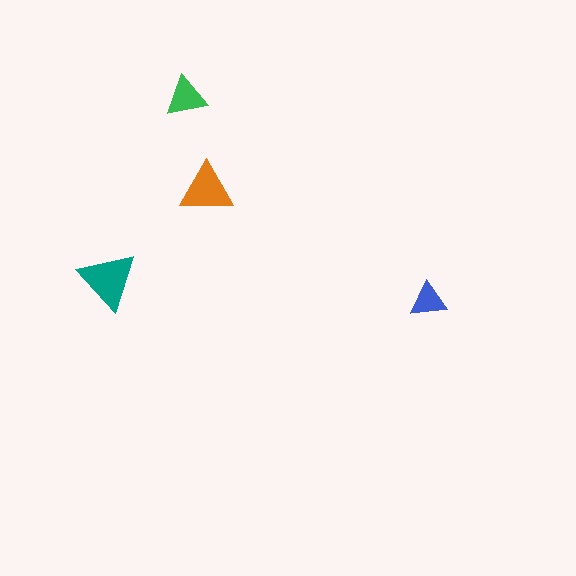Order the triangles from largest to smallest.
the teal one, the orange one, the green one, the blue one.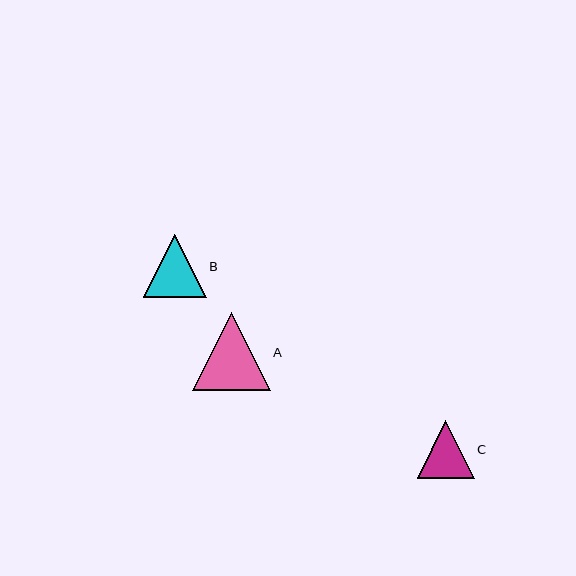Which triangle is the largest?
Triangle A is the largest with a size of approximately 78 pixels.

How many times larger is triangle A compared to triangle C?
Triangle A is approximately 1.4 times the size of triangle C.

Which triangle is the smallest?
Triangle C is the smallest with a size of approximately 57 pixels.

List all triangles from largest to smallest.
From largest to smallest: A, B, C.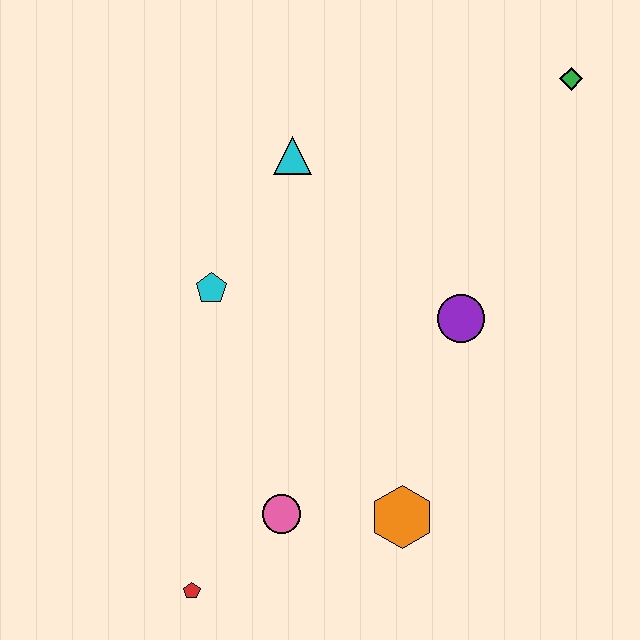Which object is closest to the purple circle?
The orange hexagon is closest to the purple circle.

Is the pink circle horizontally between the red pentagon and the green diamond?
Yes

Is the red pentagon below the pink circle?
Yes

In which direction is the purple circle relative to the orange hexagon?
The purple circle is above the orange hexagon.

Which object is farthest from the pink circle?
The green diamond is farthest from the pink circle.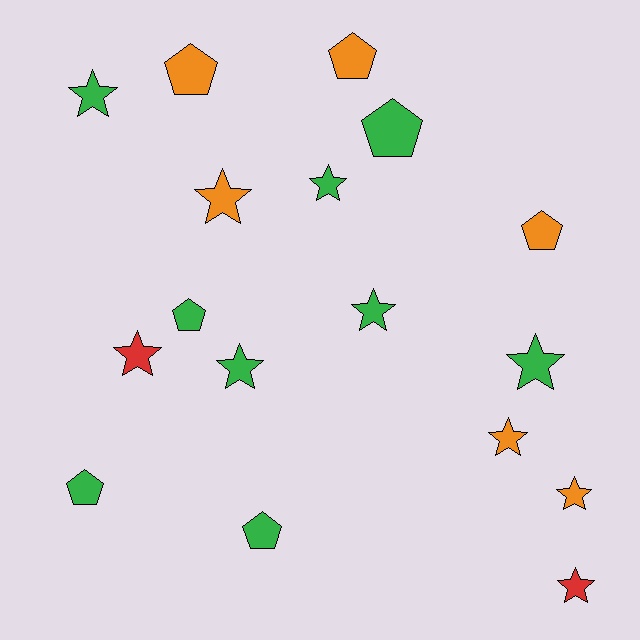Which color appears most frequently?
Green, with 9 objects.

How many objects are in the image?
There are 17 objects.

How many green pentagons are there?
There are 4 green pentagons.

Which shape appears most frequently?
Star, with 10 objects.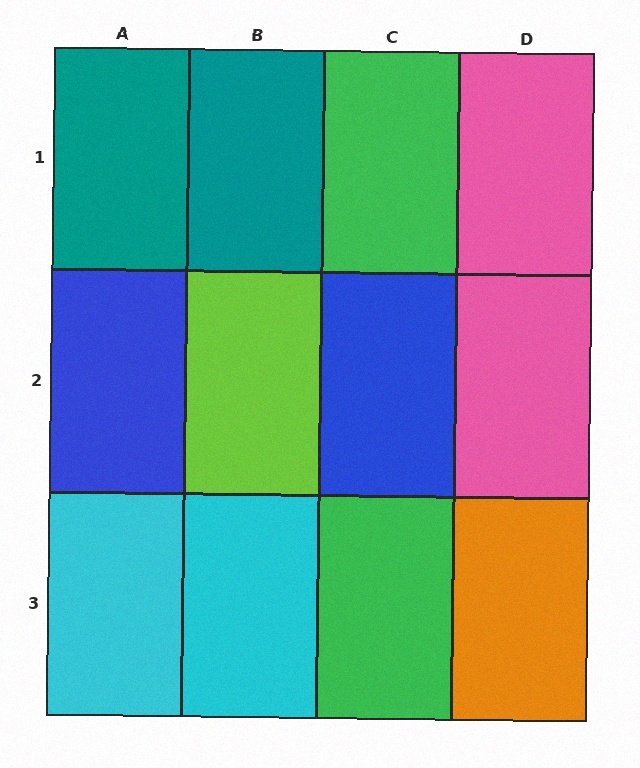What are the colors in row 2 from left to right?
Blue, lime, blue, pink.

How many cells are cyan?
2 cells are cyan.